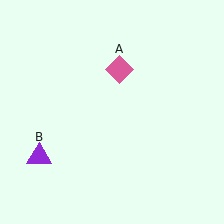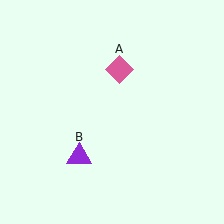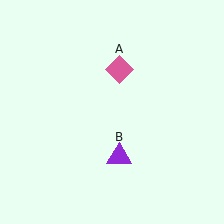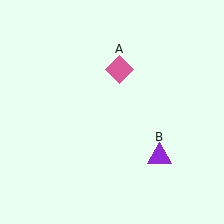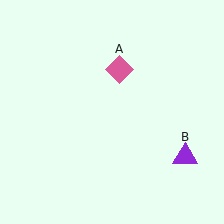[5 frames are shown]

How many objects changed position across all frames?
1 object changed position: purple triangle (object B).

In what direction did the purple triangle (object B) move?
The purple triangle (object B) moved right.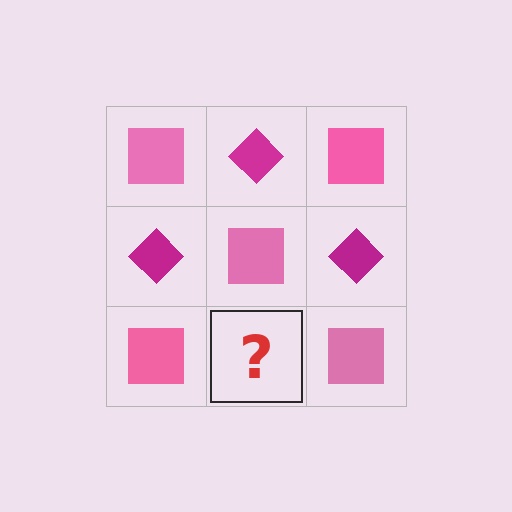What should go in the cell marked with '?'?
The missing cell should contain a magenta diamond.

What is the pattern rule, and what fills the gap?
The rule is that it alternates pink square and magenta diamond in a checkerboard pattern. The gap should be filled with a magenta diamond.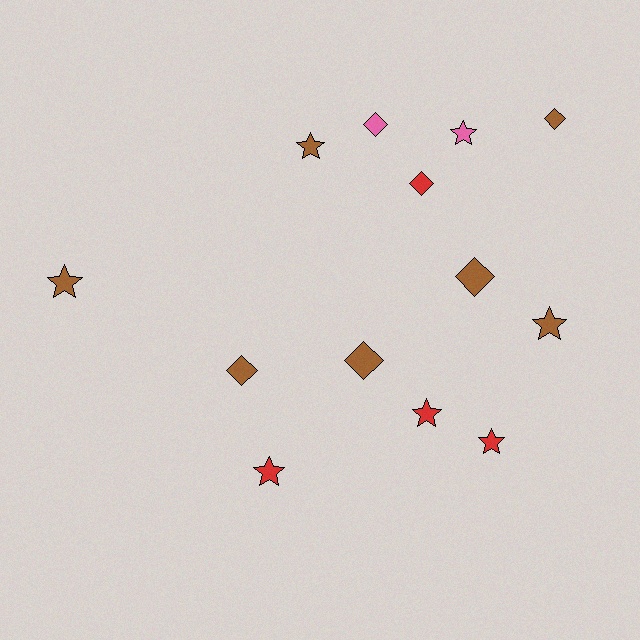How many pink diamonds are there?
There is 1 pink diamond.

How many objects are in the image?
There are 13 objects.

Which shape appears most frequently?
Star, with 7 objects.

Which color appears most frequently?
Brown, with 7 objects.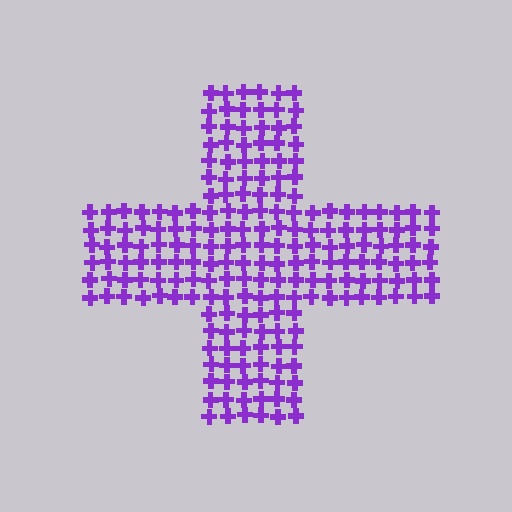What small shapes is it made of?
It is made of small crosses.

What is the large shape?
The large shape is a cross.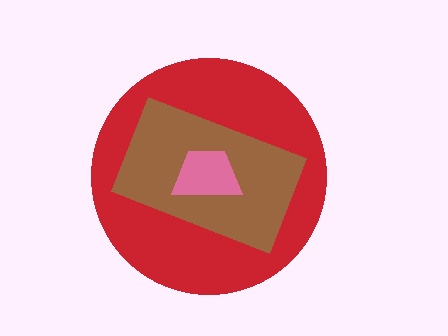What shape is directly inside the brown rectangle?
The pink trapezoid.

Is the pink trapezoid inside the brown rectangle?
Yes.